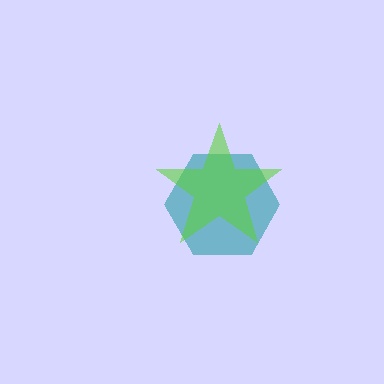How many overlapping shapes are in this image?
There are 2 overlapping shapes in the image.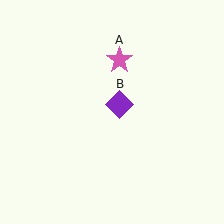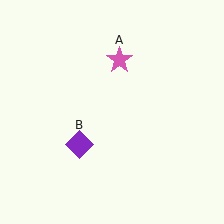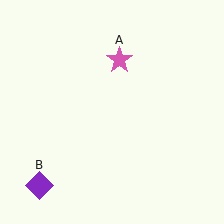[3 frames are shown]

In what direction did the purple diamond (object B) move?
The purple diamond (object B) moved down and to the left.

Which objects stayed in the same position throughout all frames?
Pink star (object A) remained stationary.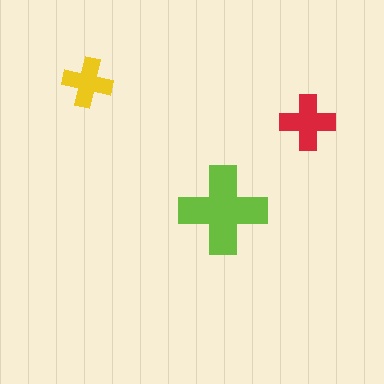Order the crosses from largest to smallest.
the lime one, the red one, the yellow one.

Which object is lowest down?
The lime cross is bottommost.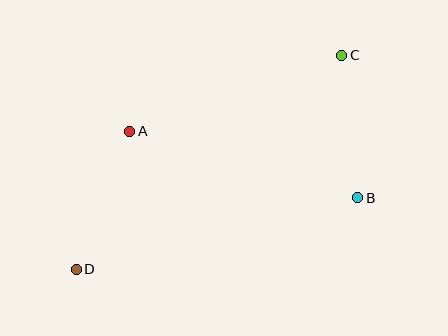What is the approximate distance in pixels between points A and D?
The distance between A and D is approximately 148 pixels.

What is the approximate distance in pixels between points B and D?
The distance between B and D is approximately 291 pixels.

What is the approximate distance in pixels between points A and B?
The distance between A and B is approximately 238 pixels.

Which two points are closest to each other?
Points B and C are closest to each other.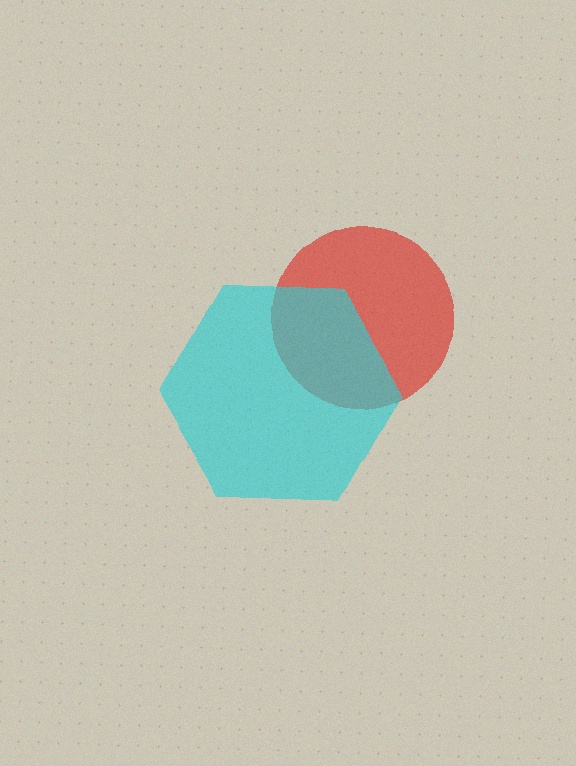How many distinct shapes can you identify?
There are 2 distinct shapes: a red circle, a cyan hexagon.